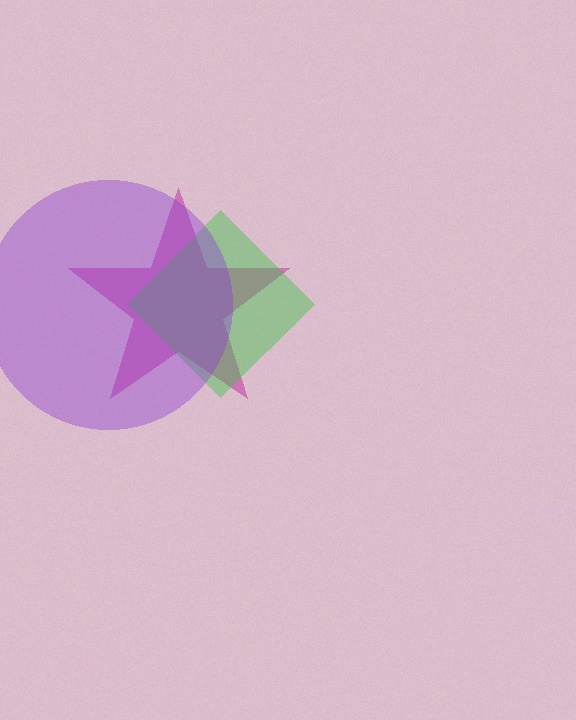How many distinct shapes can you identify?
There are 3 distinct shapes: a magenta star, a green diamond, a purple circle.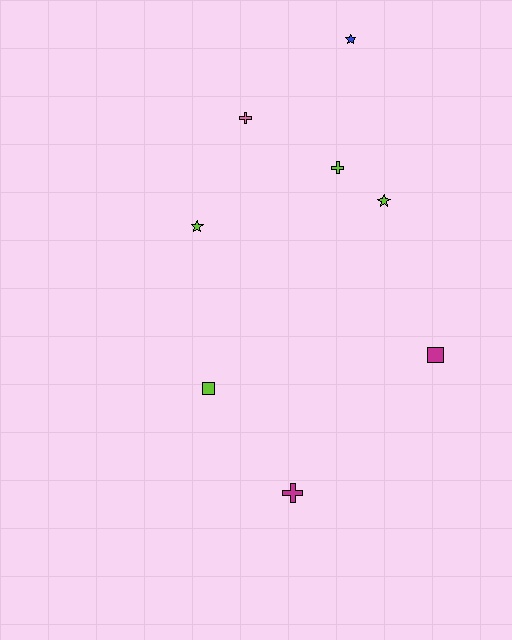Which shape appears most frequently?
Star, with 3 objects.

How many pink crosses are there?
There is 1 pink cross.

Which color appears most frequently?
Lime, with 4 objects.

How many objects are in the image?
There are 8 objects.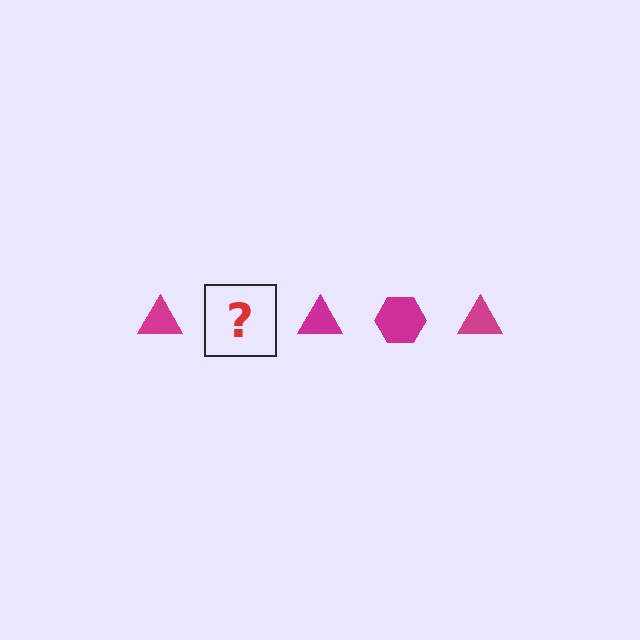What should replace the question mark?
The question mark should be replaced with a magenta hexagon.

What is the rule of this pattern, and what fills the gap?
The rule is that the pattern cycles through triangle, hexagon shapes in magenta. The gap should be filled with a magenta hexagon.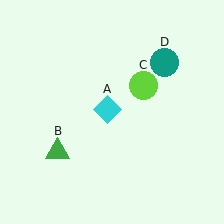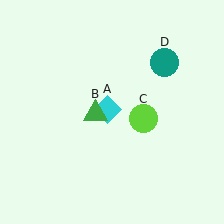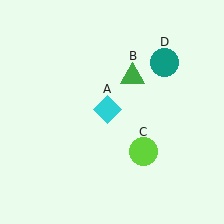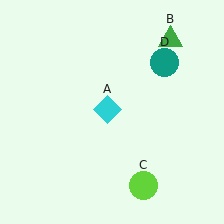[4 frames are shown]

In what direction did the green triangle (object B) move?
The green triangle (object B) moved up and to the right.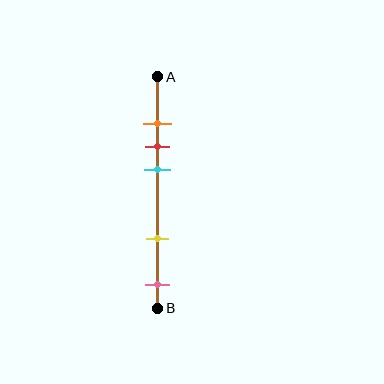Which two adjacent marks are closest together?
The orange and red marks are the closest adjacent pair.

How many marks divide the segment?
There are 5 marks dividing the segment.